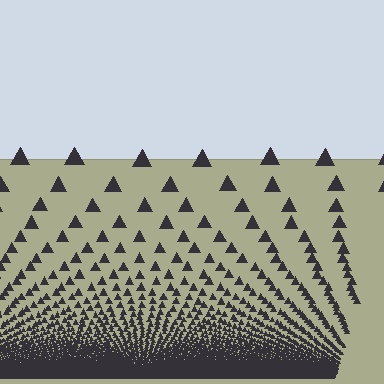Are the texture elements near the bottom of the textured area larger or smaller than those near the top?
Smaller. The gradient is inverted — elements near the bottom are smaller and denser.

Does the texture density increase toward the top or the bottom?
Density increases toward the bottom.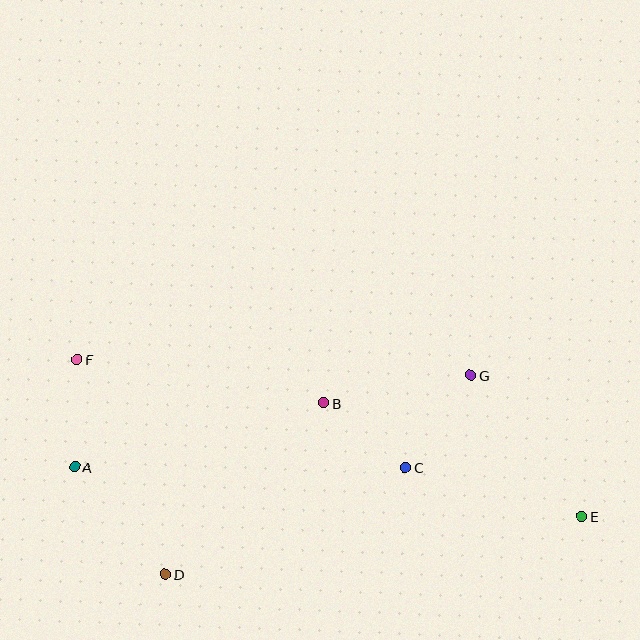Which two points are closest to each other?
Points B and C are closest to each other.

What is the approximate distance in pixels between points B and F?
The distance between B and F is approximately 251 pixels.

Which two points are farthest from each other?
Points E and F are farthest from each other.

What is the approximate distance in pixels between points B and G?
The distance between B and G is approximately 149 pixels.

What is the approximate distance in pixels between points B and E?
The distance between B and E is approximately 282 pixels.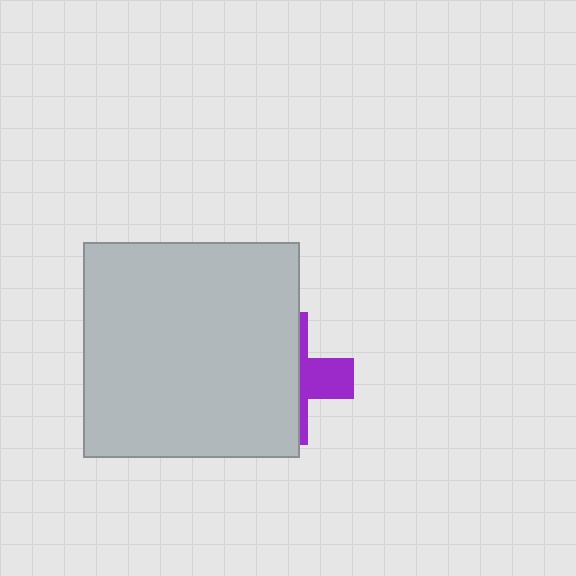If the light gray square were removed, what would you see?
You would see the complete purple cross.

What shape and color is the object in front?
The object in front is a light gray square.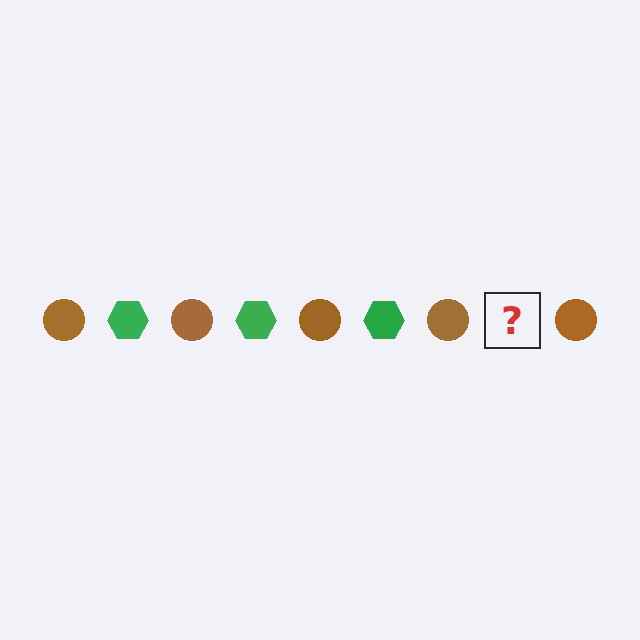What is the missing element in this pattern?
The missing element is a green hexagon.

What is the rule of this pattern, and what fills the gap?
The rule is that the pattern alternates between brown circle and green hexagon. The gap should be filled with a green hexagon.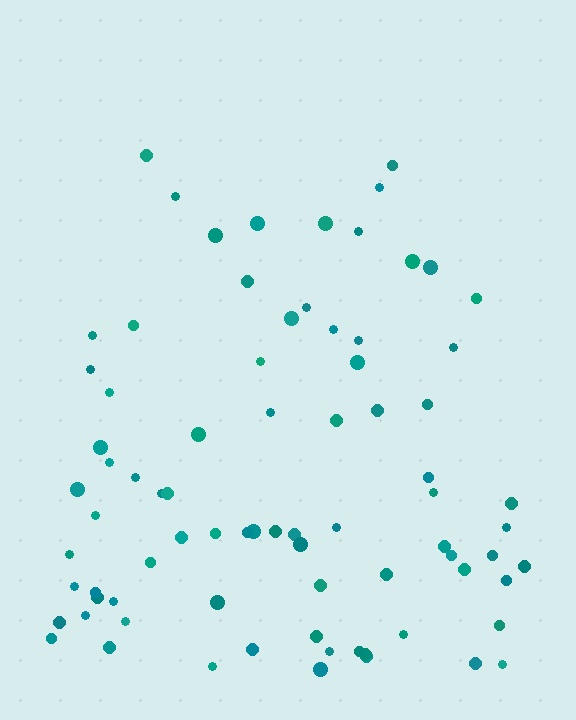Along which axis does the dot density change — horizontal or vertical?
Vertical.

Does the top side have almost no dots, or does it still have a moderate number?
Still a moderate number, just noticeably fewer than the bottom.